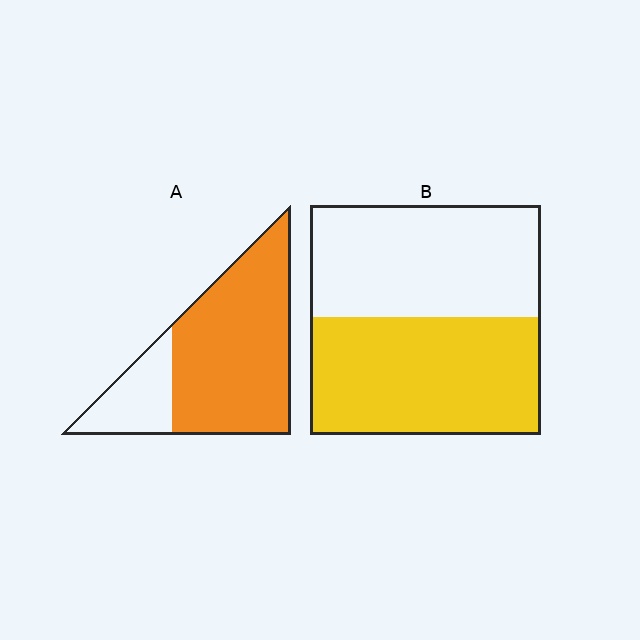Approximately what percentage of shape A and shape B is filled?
A is approximately 75% and B is approximately 50%.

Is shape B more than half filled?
Roughly half.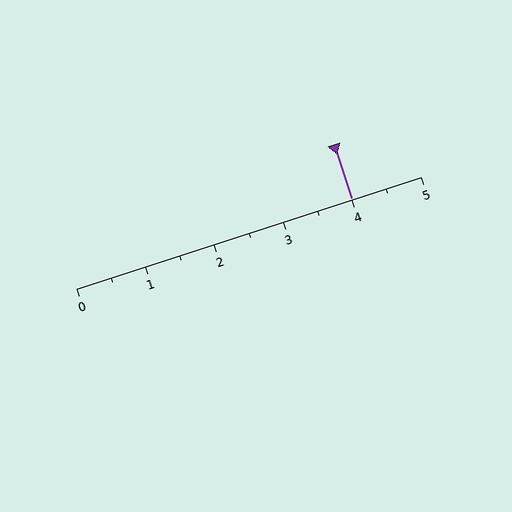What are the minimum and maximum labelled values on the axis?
The axis runs from 0 to 5.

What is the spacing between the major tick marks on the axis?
The major ticks are spaced 1 apart.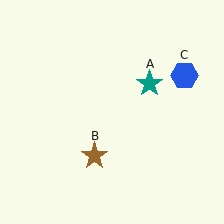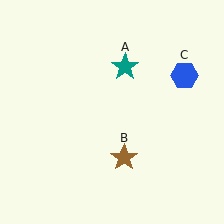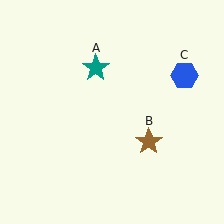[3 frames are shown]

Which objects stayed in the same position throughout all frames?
Blue hexagon (object C) remained stationary.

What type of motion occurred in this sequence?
The teal star (object A), brown star (object B) rotated counterclockwise around the center of the scene.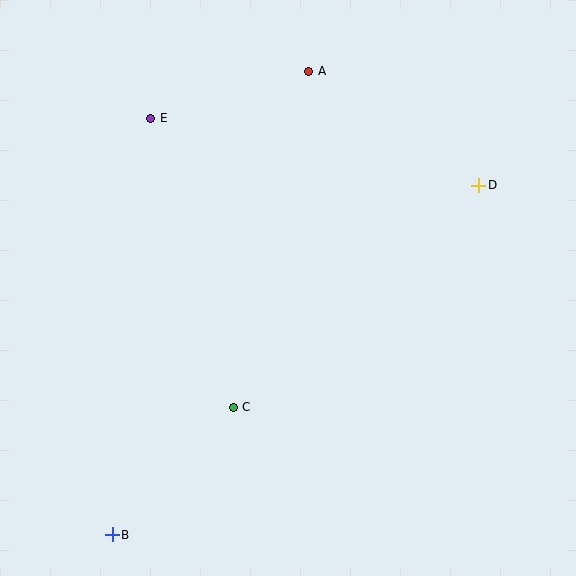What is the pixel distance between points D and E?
The distance between D and E is 335 pixels.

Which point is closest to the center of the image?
Point C at (233, 407) is closest to the center.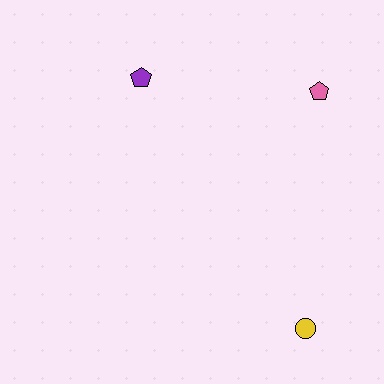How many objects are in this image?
There are 3 objects.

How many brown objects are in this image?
There are no brown objects.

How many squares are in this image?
There are no squares.